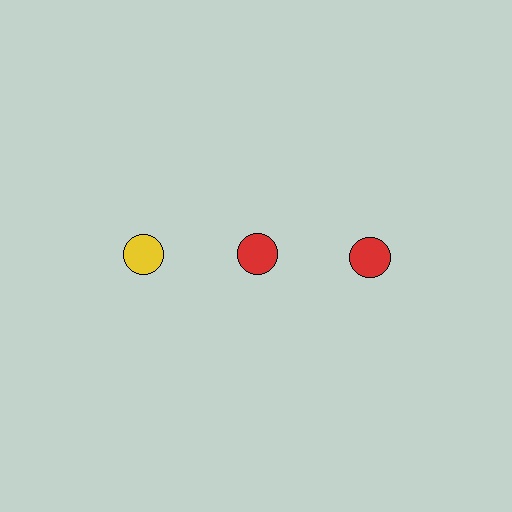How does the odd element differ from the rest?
It has a different color: yellow instead of red.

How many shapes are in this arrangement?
There are 3 shapes arranged in a grid pattern.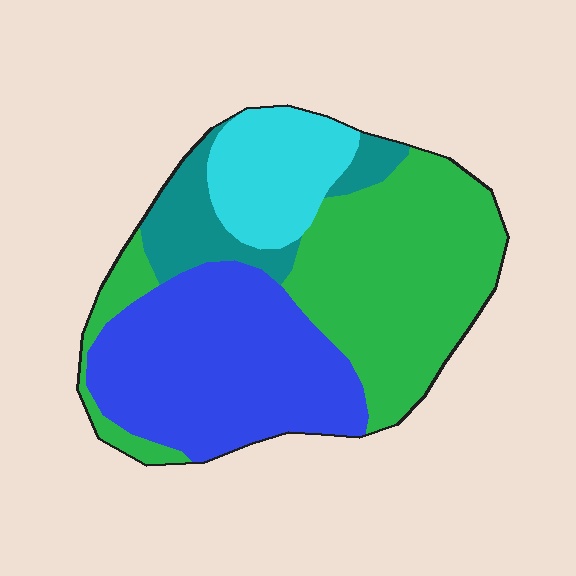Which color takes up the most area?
Green, at roughly 40%.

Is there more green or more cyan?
Green.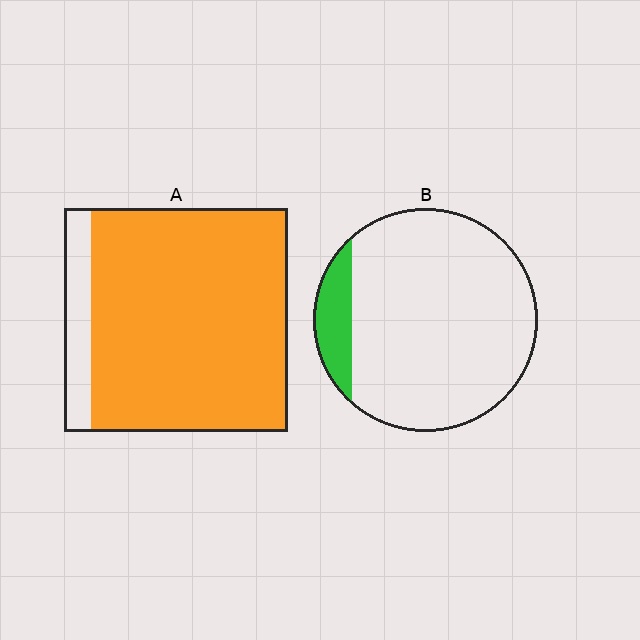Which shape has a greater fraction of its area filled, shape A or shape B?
Shape A.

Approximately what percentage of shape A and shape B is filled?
A is approximately 90% and B is approximately 10%.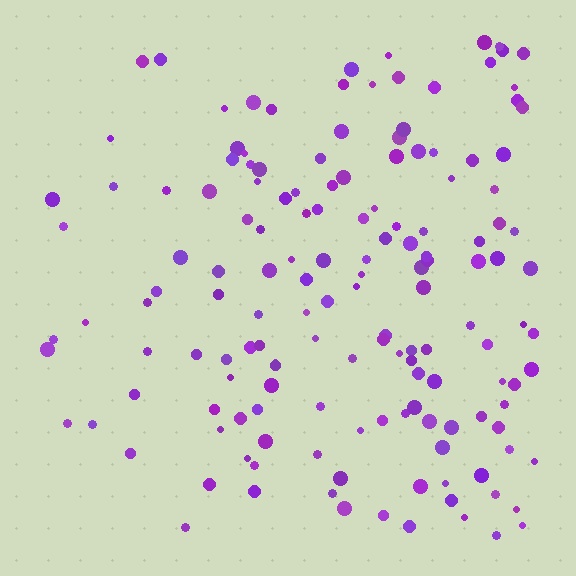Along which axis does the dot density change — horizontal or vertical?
Horizontal.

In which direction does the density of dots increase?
From left to right, with the right side densest.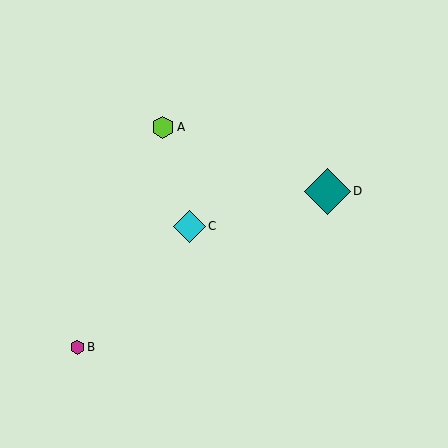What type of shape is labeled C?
Shape C is a cyan diamond.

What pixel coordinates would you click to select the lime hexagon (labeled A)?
Click at (163, 127) to select the lime hexagon A.